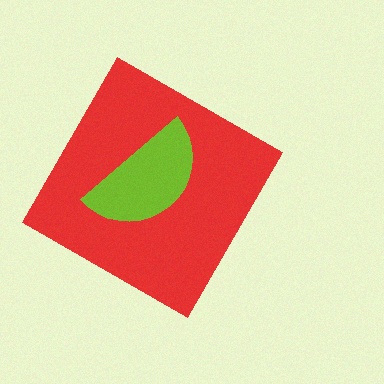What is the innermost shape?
The lime semicircle.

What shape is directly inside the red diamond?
The lime semicircle.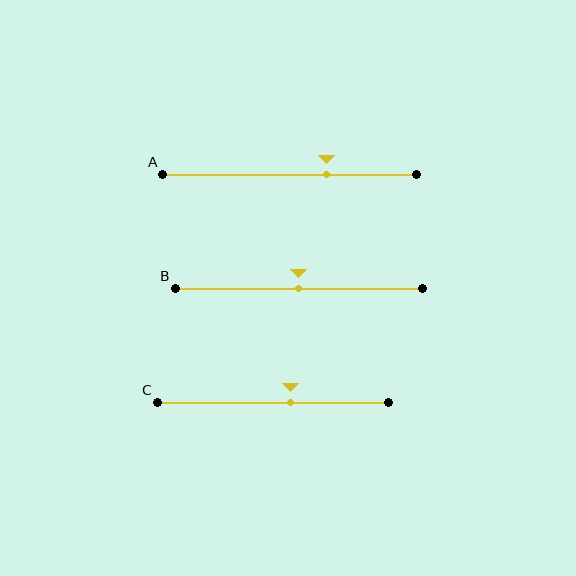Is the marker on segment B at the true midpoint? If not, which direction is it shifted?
Yes, the marker on segment B is at the true midpoint.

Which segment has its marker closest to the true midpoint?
Segment B has its marker closest to the true midpoint.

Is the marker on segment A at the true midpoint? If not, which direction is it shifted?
No, the marker on segment A is shifted to the right by about 14% of the segment length.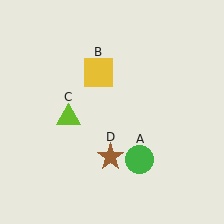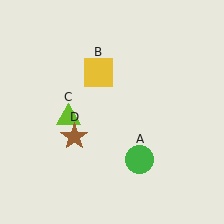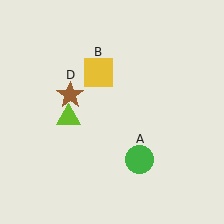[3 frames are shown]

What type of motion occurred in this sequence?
The brown star (object D) rotated clockwise around the center of the scene.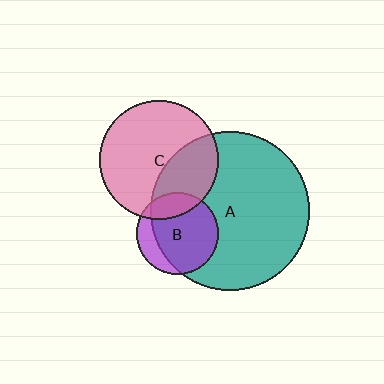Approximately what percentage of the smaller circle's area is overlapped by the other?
Approximately 80%.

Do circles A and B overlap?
Yes.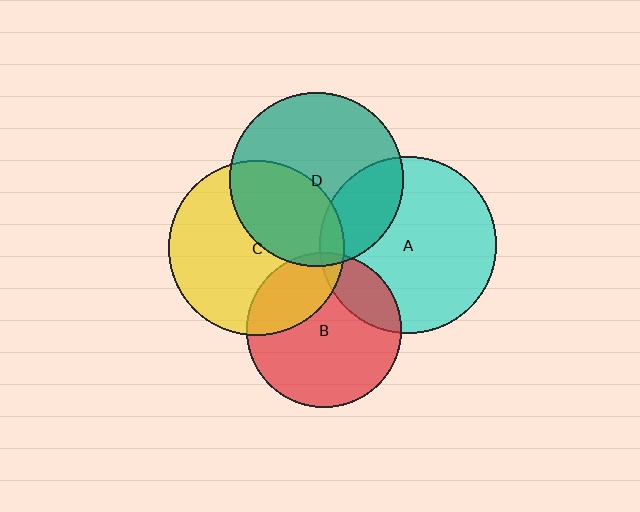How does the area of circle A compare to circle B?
Approximately 1.3 times.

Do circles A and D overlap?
Yes.